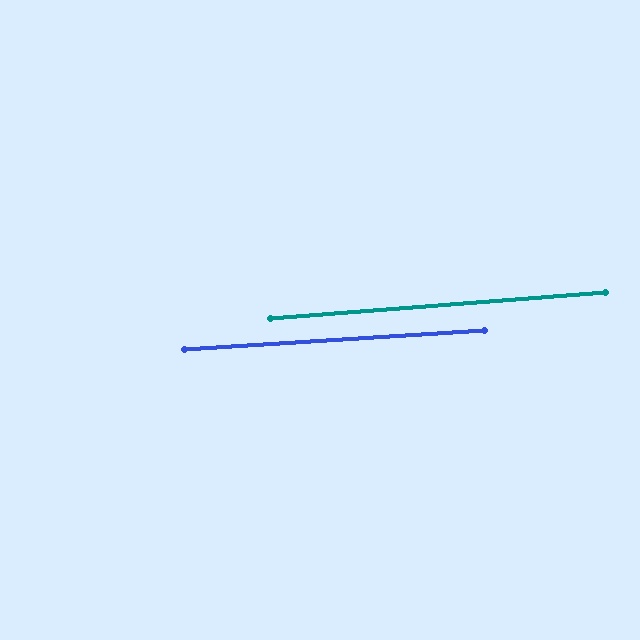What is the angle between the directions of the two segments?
Approximately 1 degree.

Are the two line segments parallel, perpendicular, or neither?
Parallel — their directions differ by only 0.8°.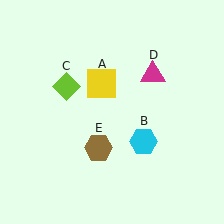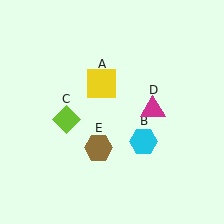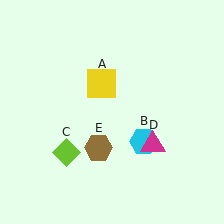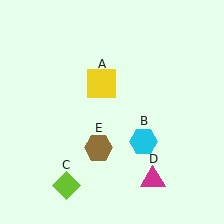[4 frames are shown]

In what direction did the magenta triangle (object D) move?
The magenta triangle (object D) moved down.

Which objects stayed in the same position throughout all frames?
Yellow square (object A) and cyan hexagon (object B) and brown hexagon (object E) remained stationary.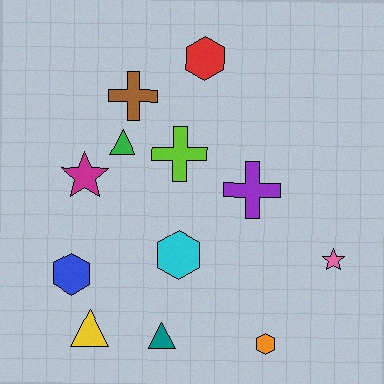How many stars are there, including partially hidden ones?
There are 2 stars.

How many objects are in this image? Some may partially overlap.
There are 12 objects.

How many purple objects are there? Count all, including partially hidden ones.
There is 1 purple object.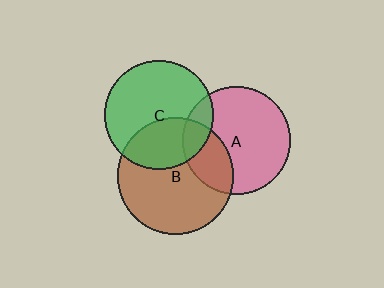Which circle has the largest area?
Circle B (brown).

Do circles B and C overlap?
Yes.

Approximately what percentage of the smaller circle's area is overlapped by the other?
Approximately 35%.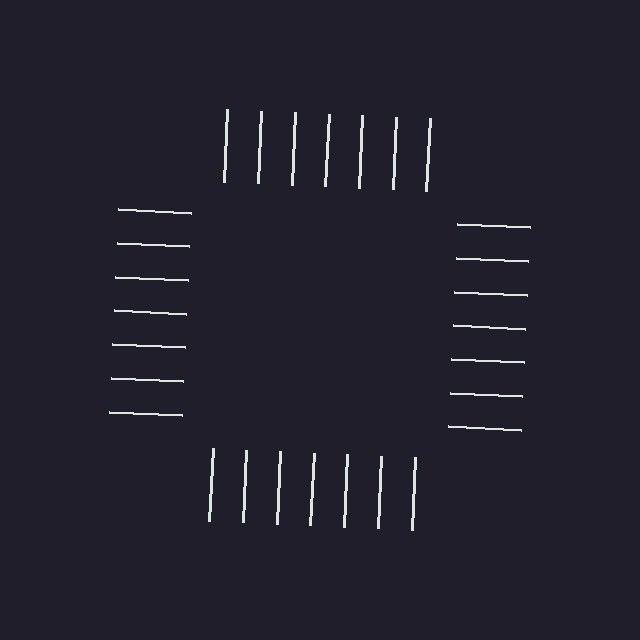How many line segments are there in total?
28 — 7 along each of the 4 edges.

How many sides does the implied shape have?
4 sides — the line-ends trace a square.